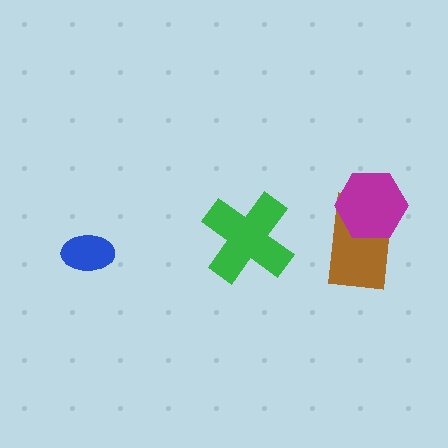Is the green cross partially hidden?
No, no other shape covers it.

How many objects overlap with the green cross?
0 objects overlap with the green cross.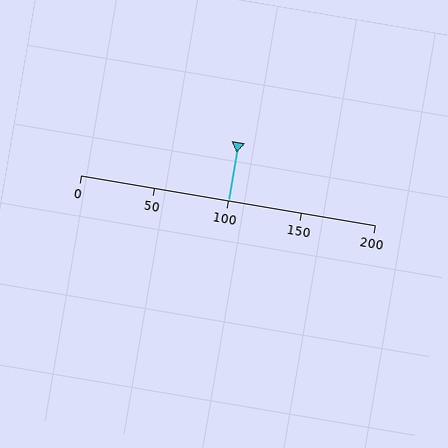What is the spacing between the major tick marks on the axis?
The major ticks are spaced 50 apart.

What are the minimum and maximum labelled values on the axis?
The axis runs from 0 to 200.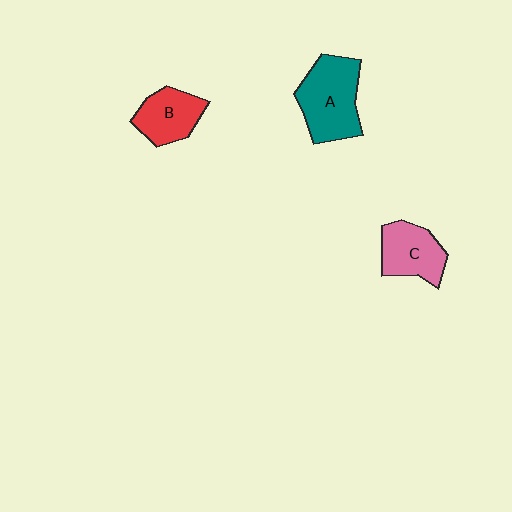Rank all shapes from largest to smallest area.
From largest to smallest: A (teal), C (pink), B (red).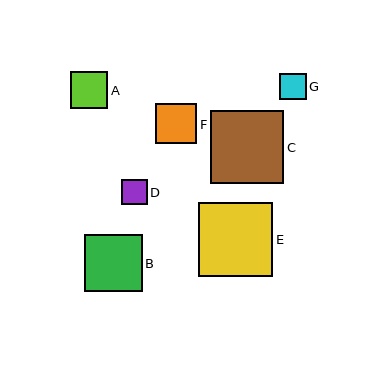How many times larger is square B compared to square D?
Square B is approximately 2.3 times the size of square D.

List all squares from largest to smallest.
From largest to smallest: E, C, B, F, A, G, D.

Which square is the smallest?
Square D is the smallest with a size of approximately 26 pixels.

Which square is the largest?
Square E is the largest with a size of approximately 74 pixels.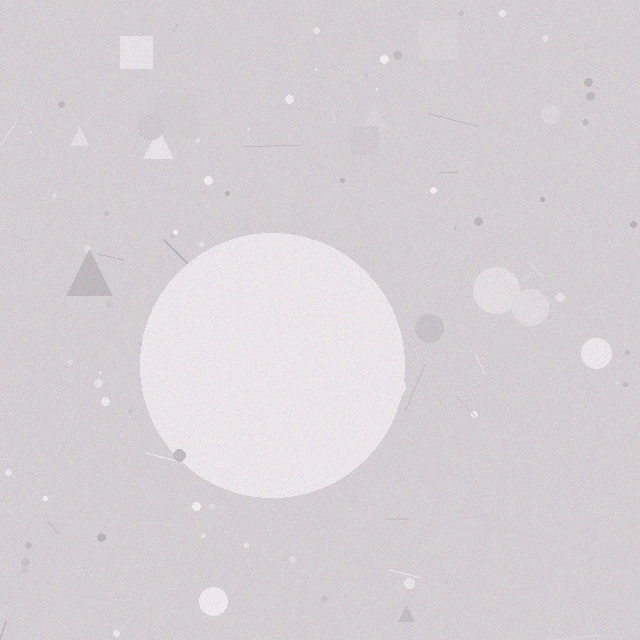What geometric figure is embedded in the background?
A circle is embedded in the background.